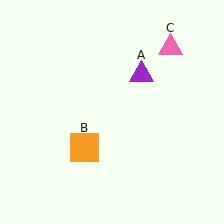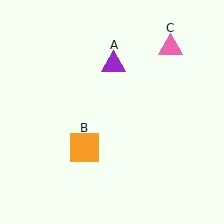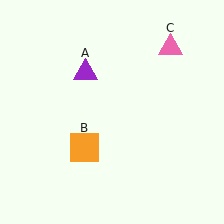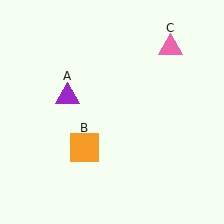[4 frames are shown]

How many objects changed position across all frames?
1 object changed position: purple triangle (object A).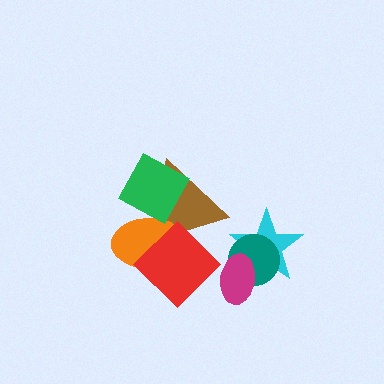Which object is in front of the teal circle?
The magenta ellipse is in front of the teal circle.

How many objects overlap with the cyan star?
2 objects overlap with the cyan star.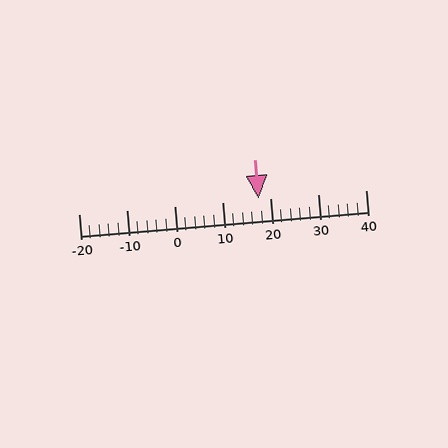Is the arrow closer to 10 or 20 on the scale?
The arrow is closer to 20.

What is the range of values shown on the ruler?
The ruler shows values from -20 to 40.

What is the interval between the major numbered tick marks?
The major tick marks are spaced 10 units apart.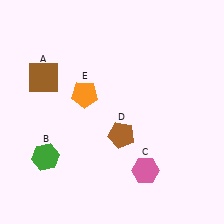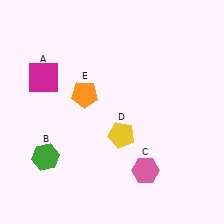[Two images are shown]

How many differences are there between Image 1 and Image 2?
There are 2 differences between the two images.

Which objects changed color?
A changed from brown to magenta. D changed from brown to yellow.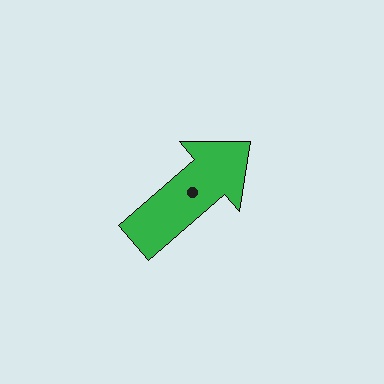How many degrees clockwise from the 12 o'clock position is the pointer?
Approximately 49 degrees.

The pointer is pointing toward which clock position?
Roughly 2 o'clock.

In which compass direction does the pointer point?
Northeast.